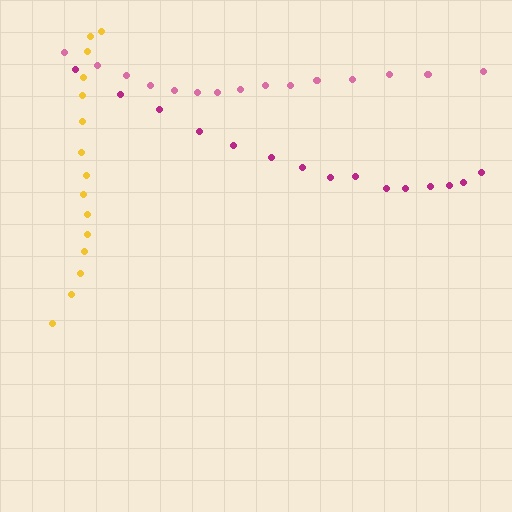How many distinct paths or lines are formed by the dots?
There are 3 distinct paths.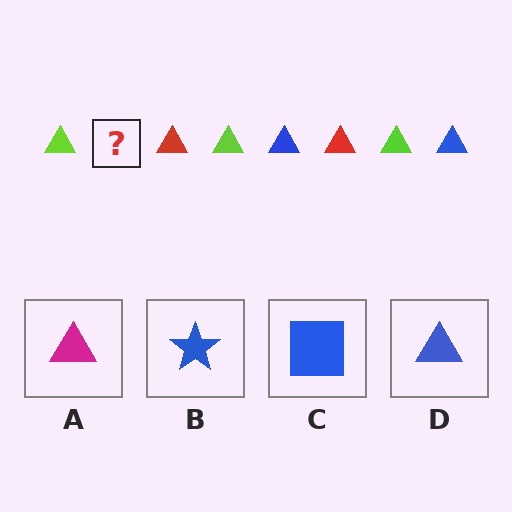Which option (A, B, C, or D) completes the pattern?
D.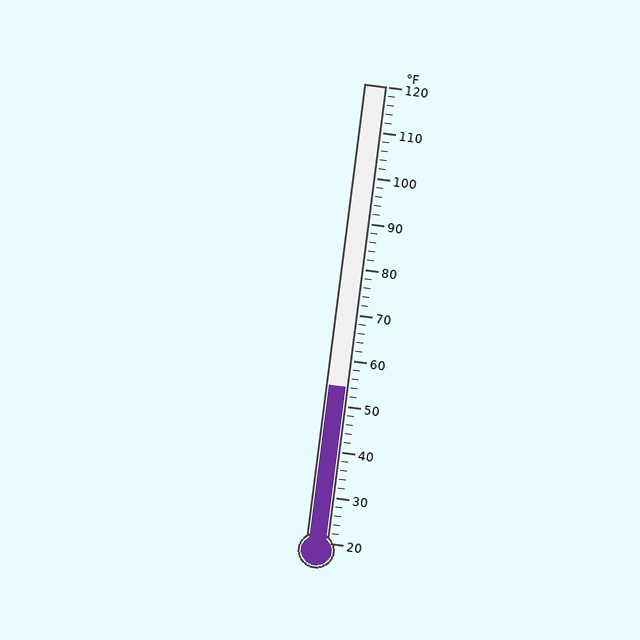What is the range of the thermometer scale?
The thermometer scale ranges from 20°F to 120°F.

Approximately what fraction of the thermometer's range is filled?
The thermometer is filled to approximately 35% of its range.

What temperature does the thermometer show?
The thermometer shows approximately 54°F.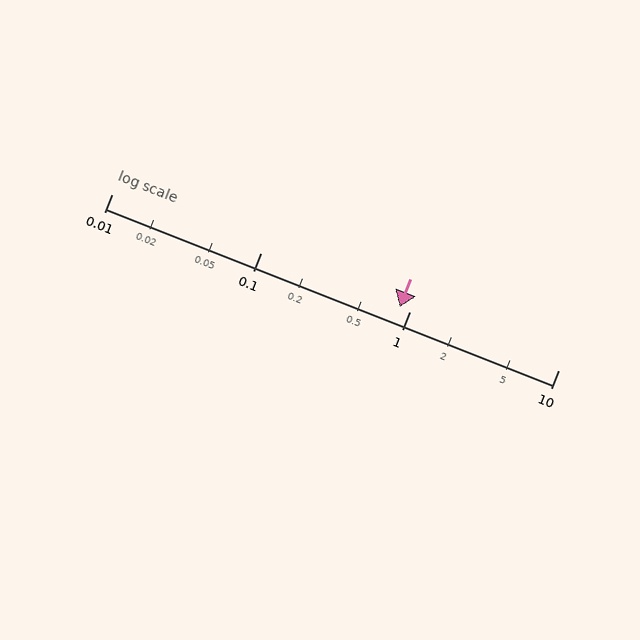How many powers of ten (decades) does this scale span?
The scale spans 3 decades, from 0.01 to 10.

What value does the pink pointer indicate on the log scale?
The pointer indicates approximately 0.86.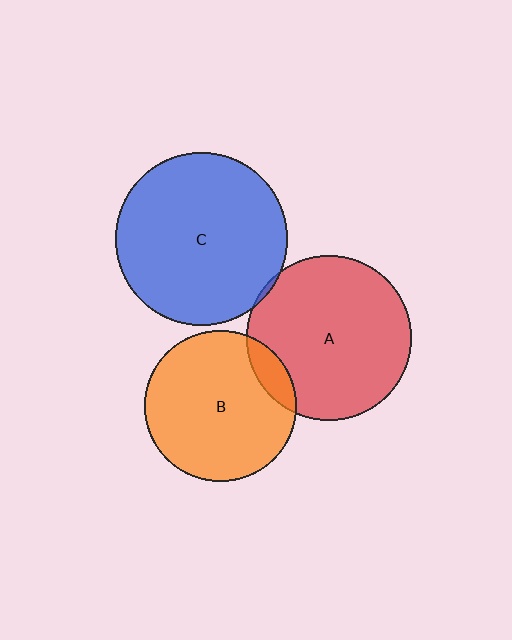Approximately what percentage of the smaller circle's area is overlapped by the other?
Approximately 10%.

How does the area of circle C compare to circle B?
Approximately 1.3 times.